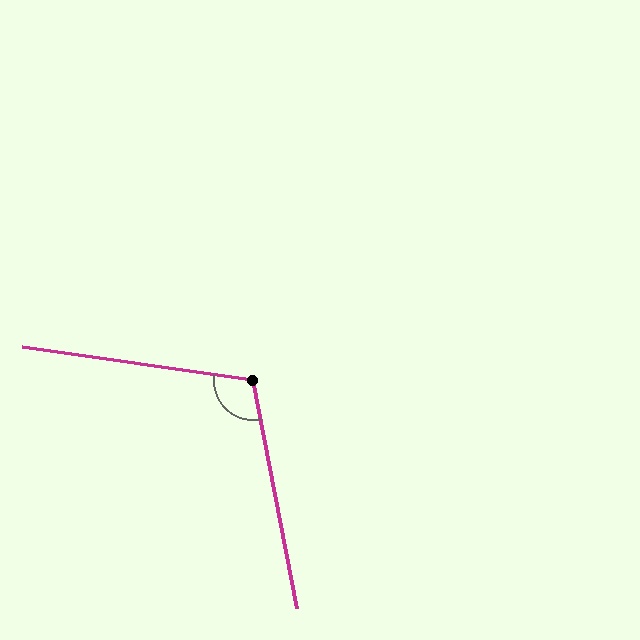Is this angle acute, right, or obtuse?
It is obtuse.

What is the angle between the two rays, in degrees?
Approximately 109 degrees.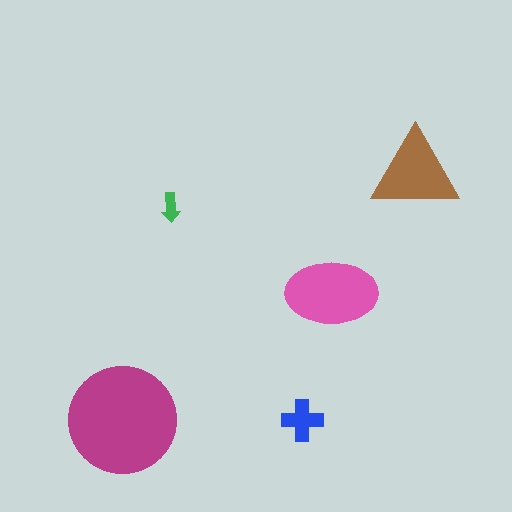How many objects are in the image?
There are 5 objects in the image.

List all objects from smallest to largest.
The green arrow, the blue cross, the brown triangle, the pink ellipse, the magenta circle.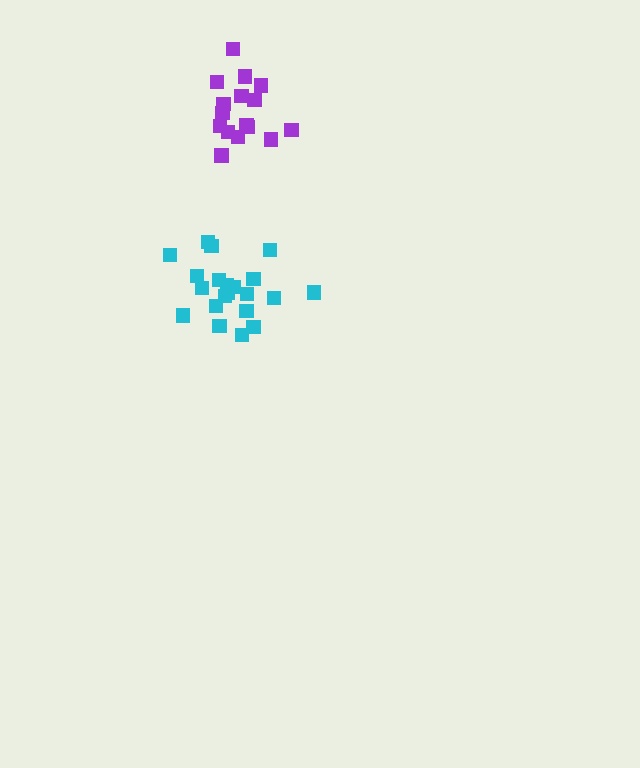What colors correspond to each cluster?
The clusters are colored: purple, cyan.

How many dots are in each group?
Group 1: 16 dots, Group 2: 21 dots (37 total).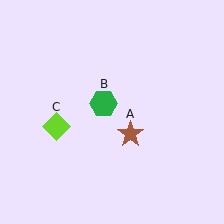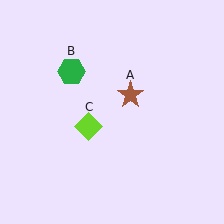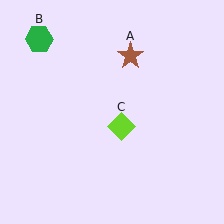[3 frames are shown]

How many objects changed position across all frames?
3 objects changed position: brown star (object A), green hexagon (object B), lime diamond (object C).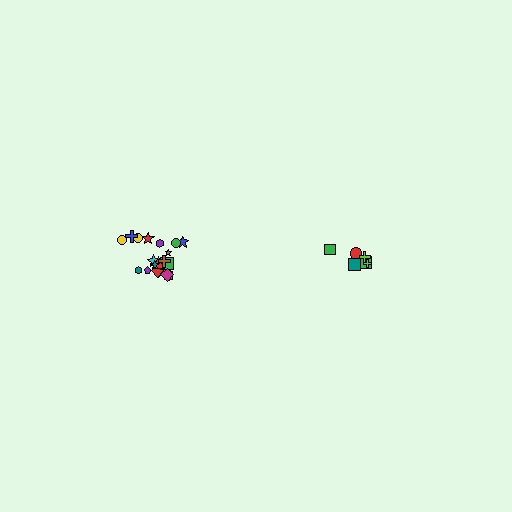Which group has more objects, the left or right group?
The left group.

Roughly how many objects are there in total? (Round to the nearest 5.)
Roughly 30 objects in total.